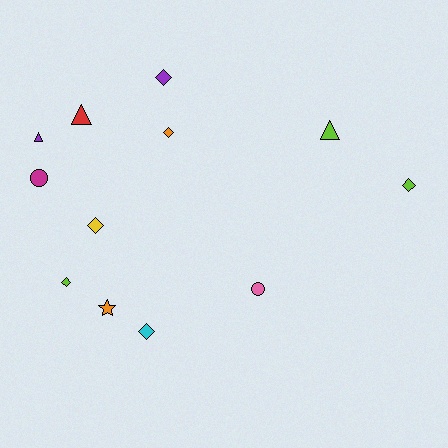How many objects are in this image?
There are 12 objects.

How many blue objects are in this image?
There are no blue objects.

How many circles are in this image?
There are 2 circles.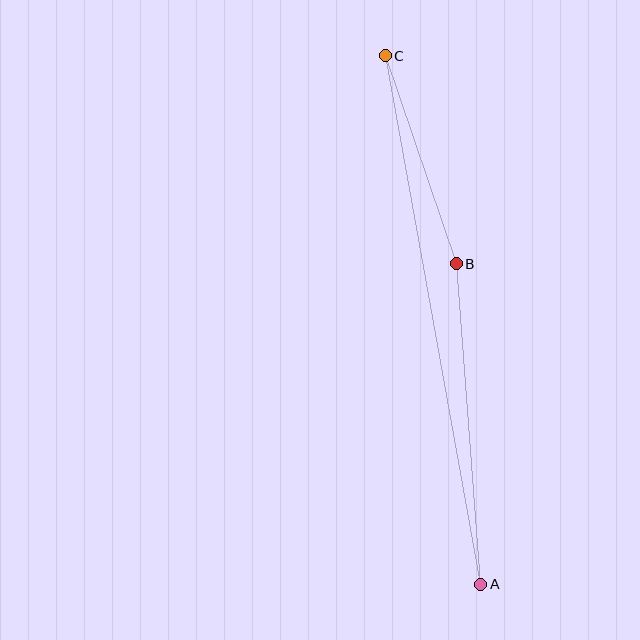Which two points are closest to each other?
Points B and C are closest to each other.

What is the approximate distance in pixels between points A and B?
The distance between A and B is approximately 321 pixels.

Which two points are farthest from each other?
Points A and C are farthest from each other.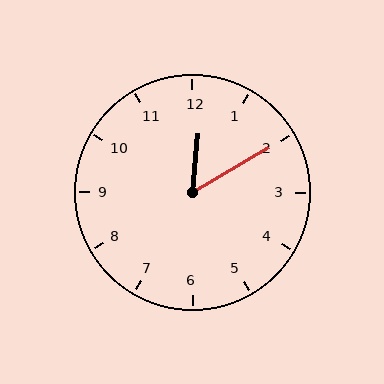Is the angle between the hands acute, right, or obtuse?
It is acute.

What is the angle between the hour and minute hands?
Approximately 55 degrees.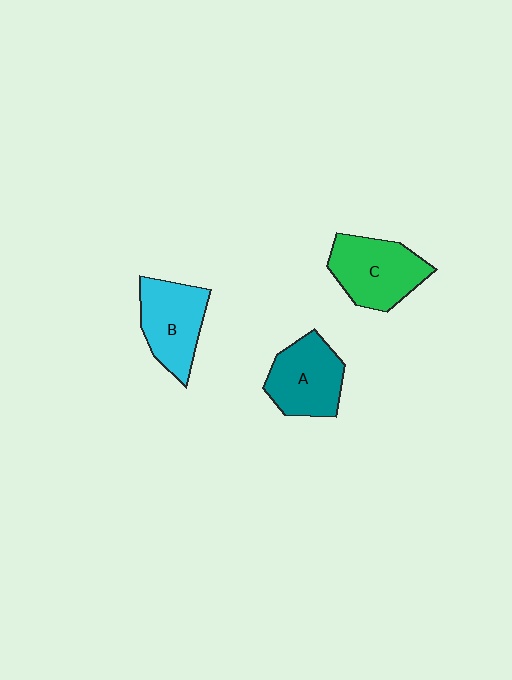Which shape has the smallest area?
Shape B (cyan).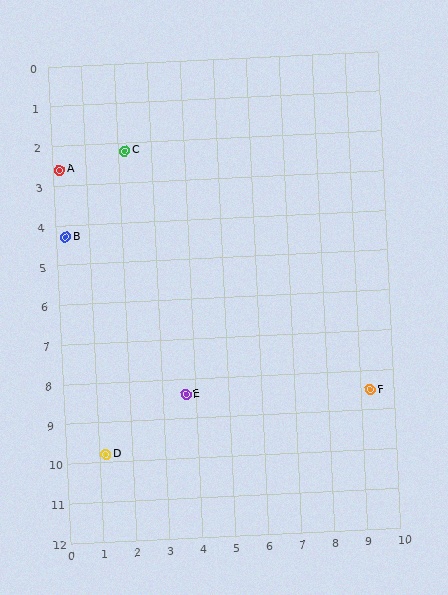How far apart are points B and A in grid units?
Points B and A are about 1.7 grid units apart.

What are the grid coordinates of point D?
Point D is at approximately (1.2, 9.8).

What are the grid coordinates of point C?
Point C is at approximately (2.2, 2.2).